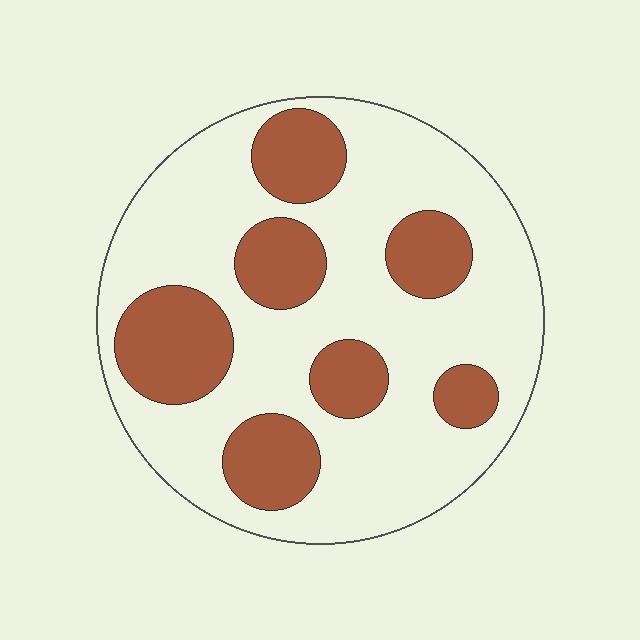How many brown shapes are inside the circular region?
7.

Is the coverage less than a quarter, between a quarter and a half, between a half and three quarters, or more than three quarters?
Between a quarter and a half.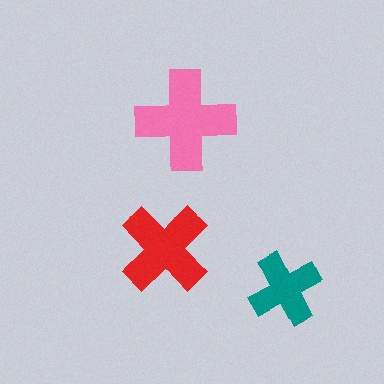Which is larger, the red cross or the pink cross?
The pink one.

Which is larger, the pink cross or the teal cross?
The pink one.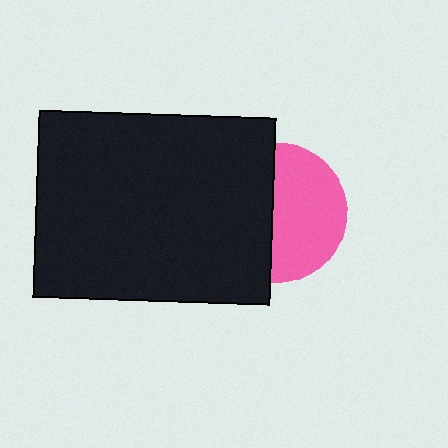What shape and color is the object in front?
The object in front is a black rectangle.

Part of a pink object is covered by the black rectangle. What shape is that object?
It is a circle.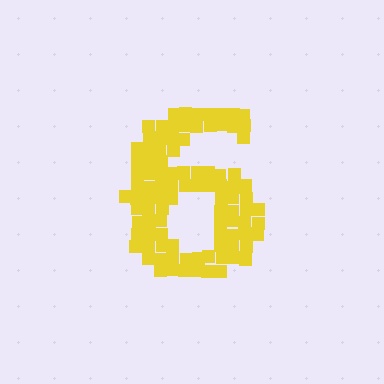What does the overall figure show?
The overall figure shows the digit 6.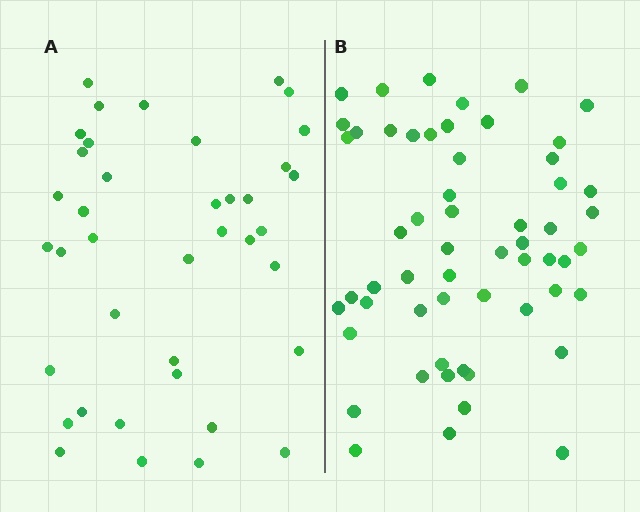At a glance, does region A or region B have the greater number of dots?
Region B (the right region) has more dots.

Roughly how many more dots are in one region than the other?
Region B has approximately 20 more dots than region A.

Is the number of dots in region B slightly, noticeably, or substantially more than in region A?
Region B has substantially more. The ratio is roughly 1.5 to 1.